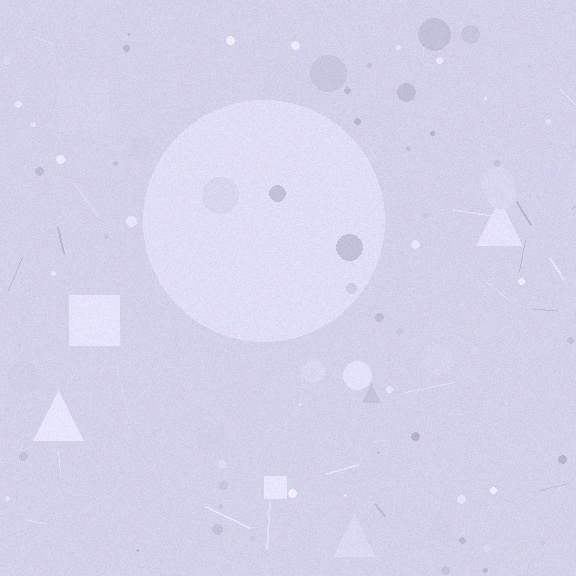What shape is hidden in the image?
A circle is hidden in the image.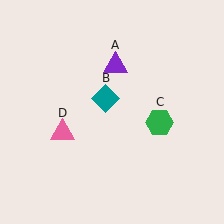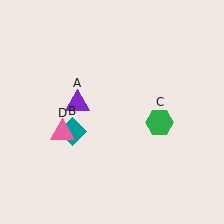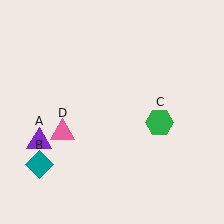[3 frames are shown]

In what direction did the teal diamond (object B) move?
The teal diamond (object B) moved down and to the left.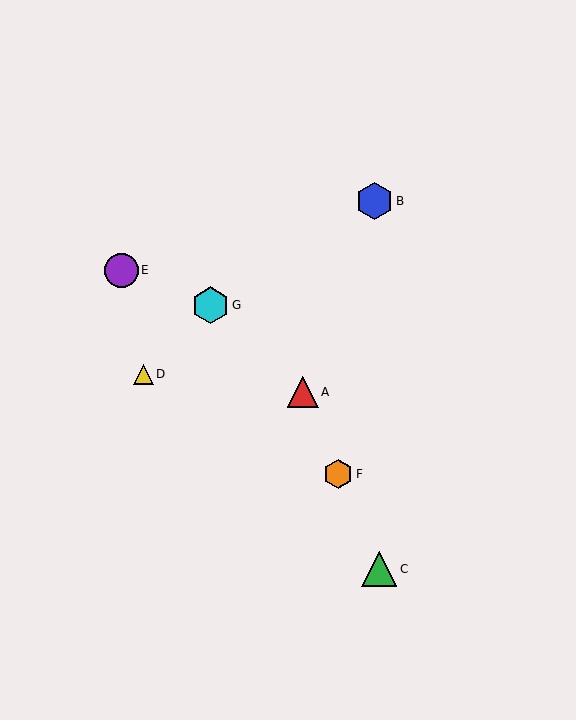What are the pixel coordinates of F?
Object F is at (338, 474).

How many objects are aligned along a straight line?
3 objects (A, C, F) are aligned along a straight line.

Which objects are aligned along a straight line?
Objects A, C, F are aligned along a straight line.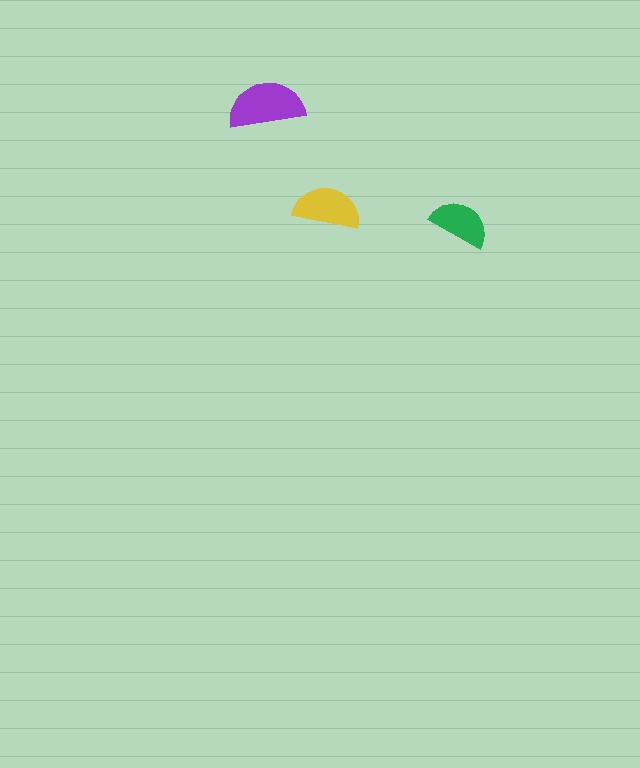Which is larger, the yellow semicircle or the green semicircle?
The yellow one.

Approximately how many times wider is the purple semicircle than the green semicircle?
About 1.5 times wider.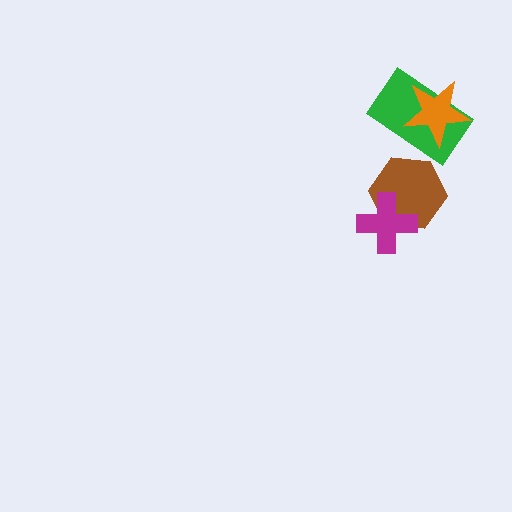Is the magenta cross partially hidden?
No, no other shape covers it.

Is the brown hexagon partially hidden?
Yes, it is partially covered by another shape.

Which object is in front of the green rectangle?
The orange star is in front of the green rectangle.